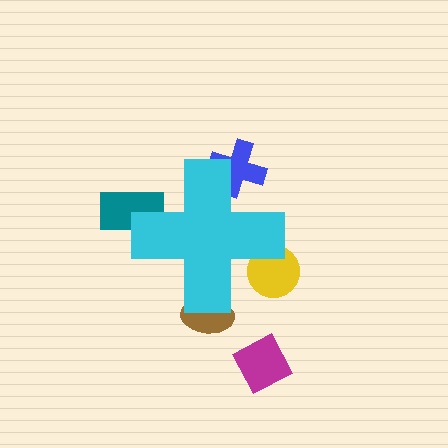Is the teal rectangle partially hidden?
Yes, the teal rectangle is partially hidden behind the cyan cross.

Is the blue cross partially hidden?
Yes, the blue cross is partially hidden behind the cyan cross.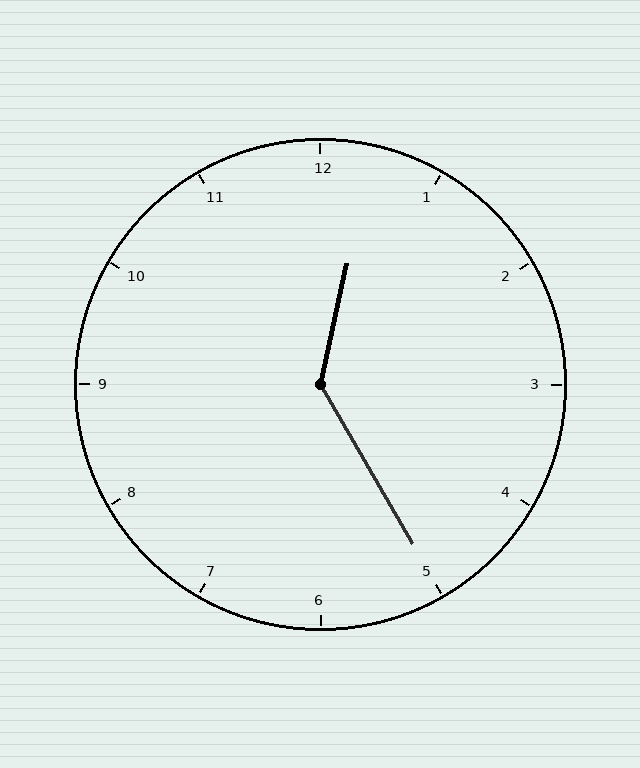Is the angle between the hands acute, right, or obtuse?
It is obtuse.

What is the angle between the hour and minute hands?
Approximately 138 degrees.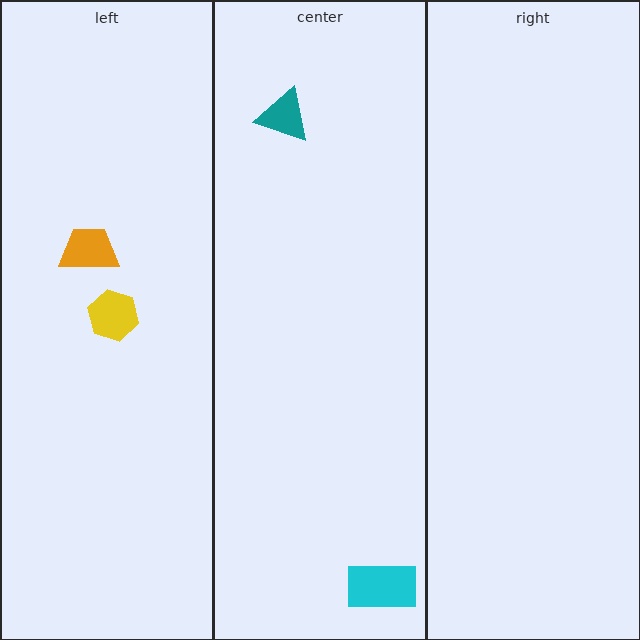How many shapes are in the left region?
2.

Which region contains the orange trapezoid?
The left region.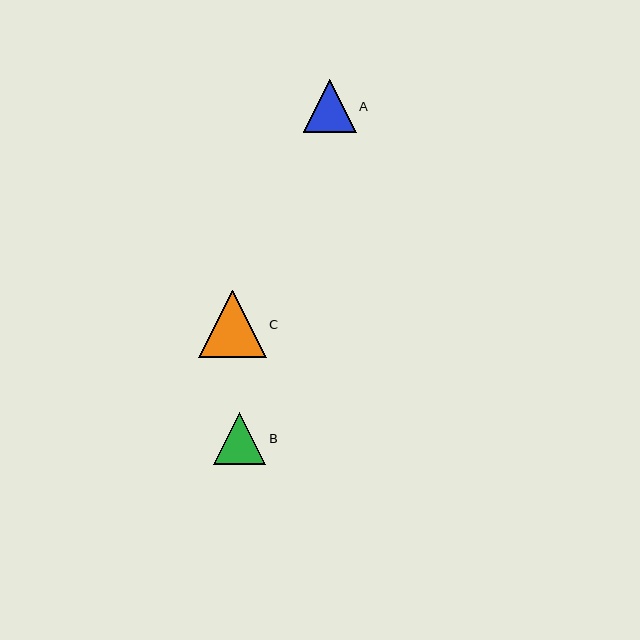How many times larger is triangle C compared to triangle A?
Triangle C is approximately 1.3 times the size of triangle A.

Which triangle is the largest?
Triangle C is the largest with a size of approximately 67 pixels.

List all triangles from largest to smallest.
From largest to smallest: C, A, B.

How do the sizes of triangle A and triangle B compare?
Triangle A and triangle B are approximately the same size.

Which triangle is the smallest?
Triangle B is the smallest with a size of approximately 52 pixels.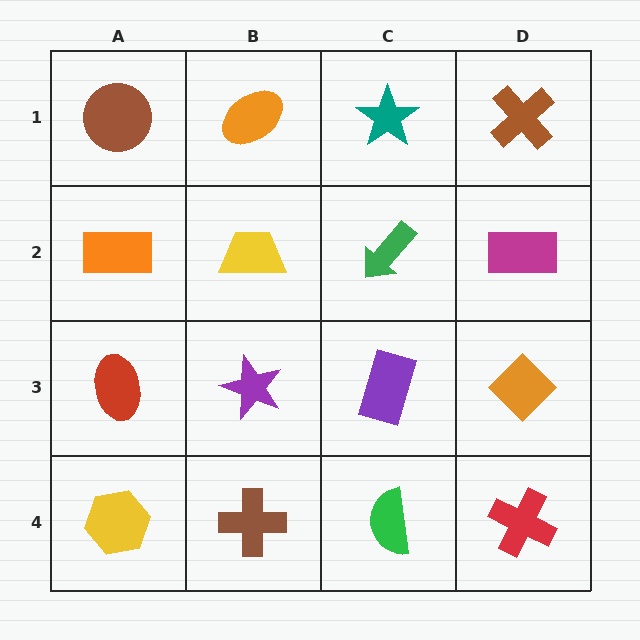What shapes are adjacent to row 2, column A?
A brown circle (row 1, column A), a red ellipse (row 3, column A), a yellow trapezoid (row 2, column B).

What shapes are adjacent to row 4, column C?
A purple rectangle (row 3, column C), a brown cross (row 4, column B), a red cross (row 4, column D).